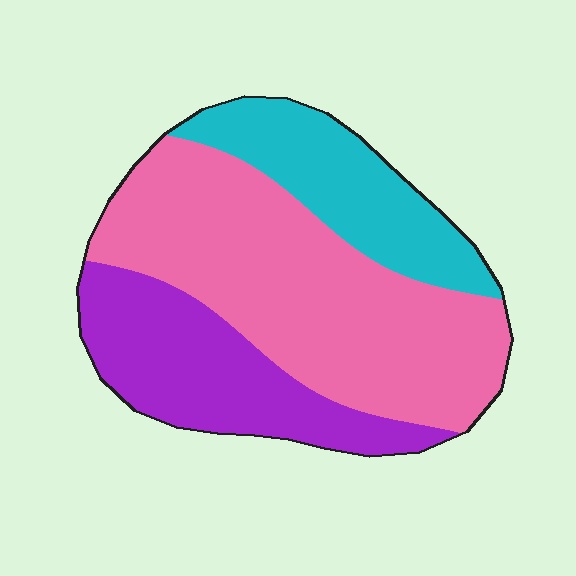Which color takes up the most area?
Pink, at roughly 50%.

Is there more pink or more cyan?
Pink.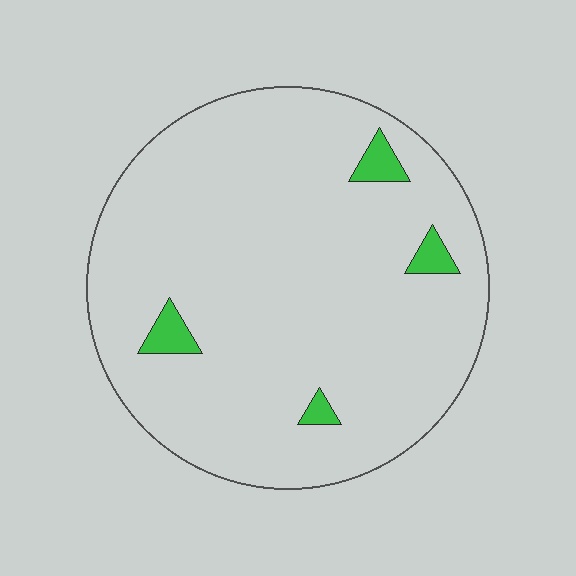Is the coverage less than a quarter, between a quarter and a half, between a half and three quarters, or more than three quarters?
Less than a quarter.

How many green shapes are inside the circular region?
4.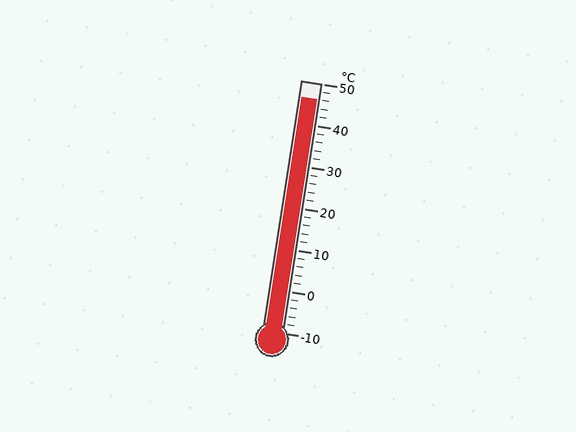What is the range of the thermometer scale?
The thermometer scale ranges from -10°C to 50°C.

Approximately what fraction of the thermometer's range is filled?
The thermometer is filled to approximately 95% of its range.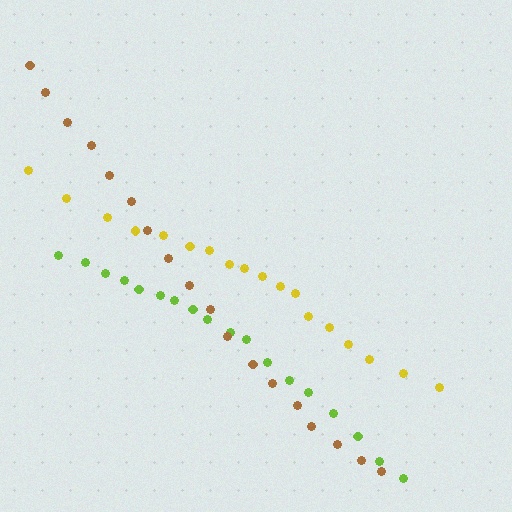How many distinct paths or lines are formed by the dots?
There are 3 distinct paths.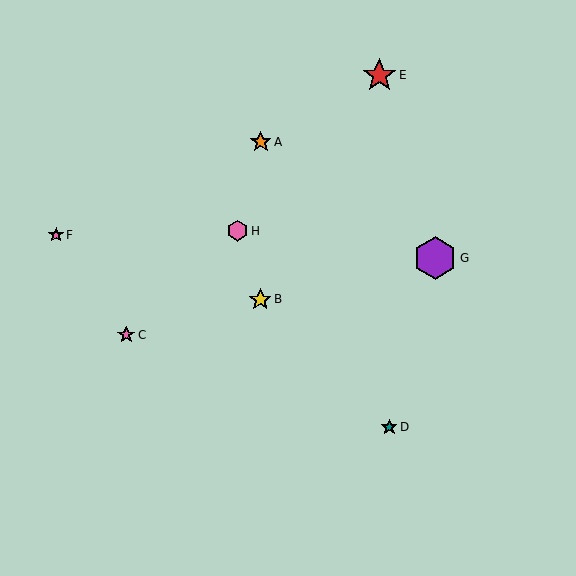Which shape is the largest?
The purple hexagon (labeled G) is the largest.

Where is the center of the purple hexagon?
The center of the purple hexagon is at (435, 258).